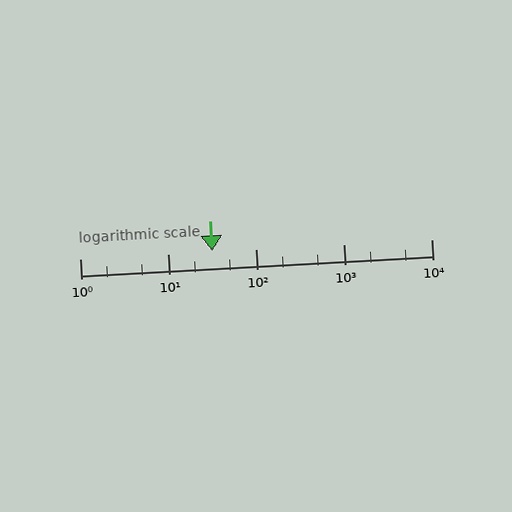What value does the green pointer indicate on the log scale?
The pointer indicates approximately 32.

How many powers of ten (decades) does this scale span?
The scale spans 4 decades, from 1 to 10000.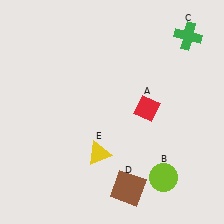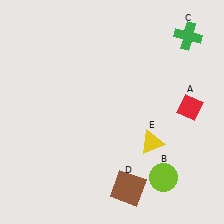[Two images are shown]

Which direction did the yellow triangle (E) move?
The yellow triangle (E) moved right.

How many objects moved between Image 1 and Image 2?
2 objects moved between the two images.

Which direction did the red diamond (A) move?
The red diamond (A) moved right.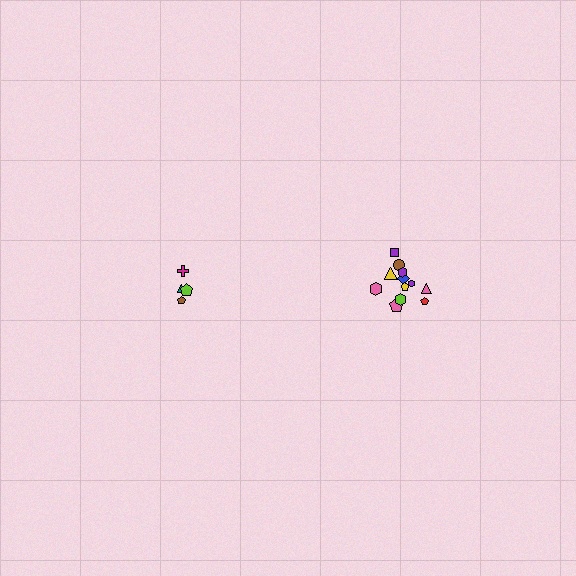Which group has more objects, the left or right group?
The right group.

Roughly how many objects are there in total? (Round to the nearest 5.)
Roughly 15 objects in total.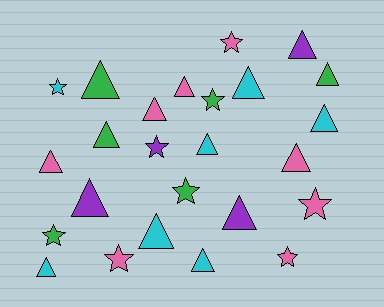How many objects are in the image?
There are 25 objects.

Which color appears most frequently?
Pink, with 8 objects.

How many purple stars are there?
There is 1 purple star.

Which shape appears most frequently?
Triangle, with 16 objects.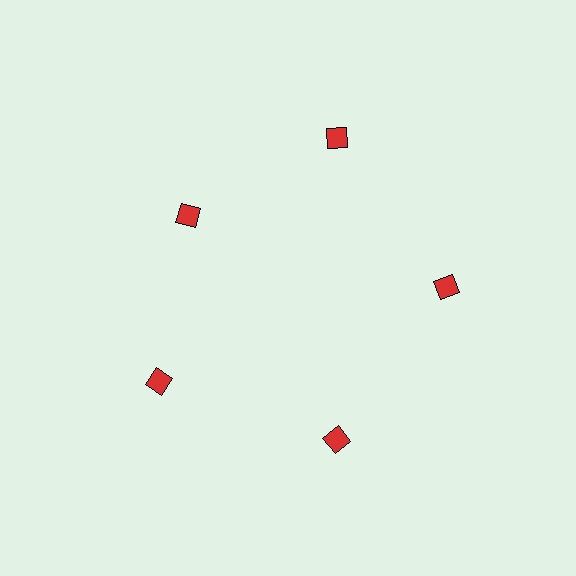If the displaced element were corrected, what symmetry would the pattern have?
It would have 5-fold rotational symmetry — the pattern would map onto itself every 72 degrees.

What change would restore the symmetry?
The symmetry would be restored by moving it outward, back onto the ring so that all 5 squares sit at equal angles and equal distance from the center.